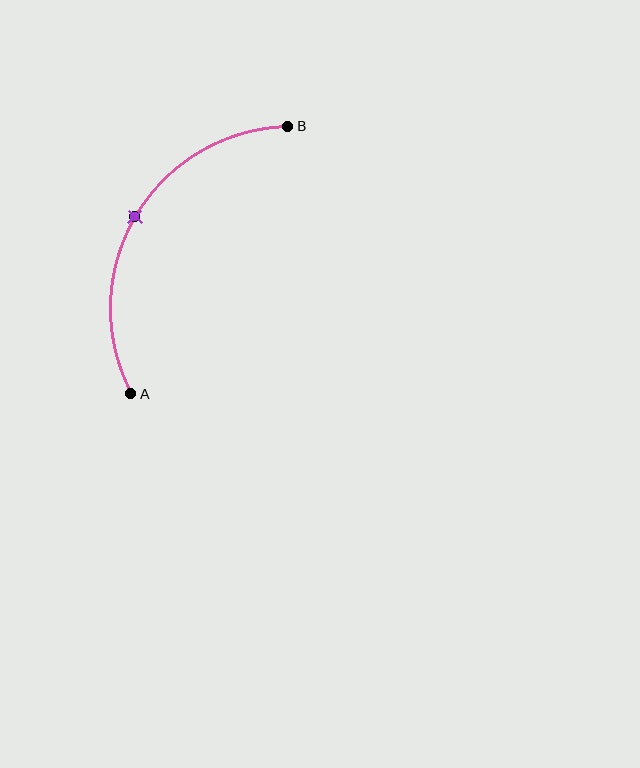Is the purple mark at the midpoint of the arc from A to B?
Yes. The purple mark lies on the arc at equal arc-length from both A and B — it is the arc midpoint.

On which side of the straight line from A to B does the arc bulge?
The arc bulges to the left of the straight line connecting A and B.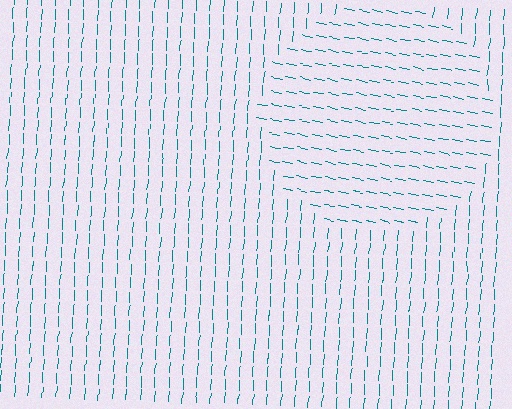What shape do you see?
I see a circle.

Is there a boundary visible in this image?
Yes, there is a texture boundary formed by a change in line orientation.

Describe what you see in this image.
The image is filled with small teal line segments. A circle region in the image has lines oriented differently from the surrounding lines, creating a visible texture boundary.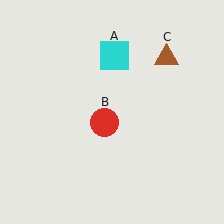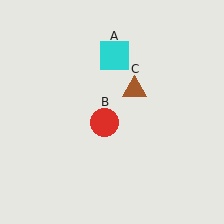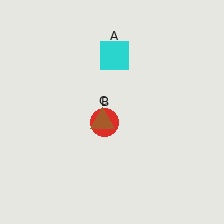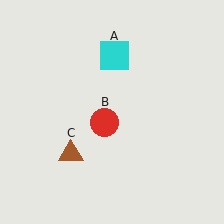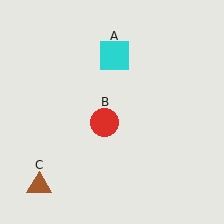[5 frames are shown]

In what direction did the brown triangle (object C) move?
The brown triangle (object C) moved down and to the left.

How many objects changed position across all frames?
1 object changed position: brown triangle (object C).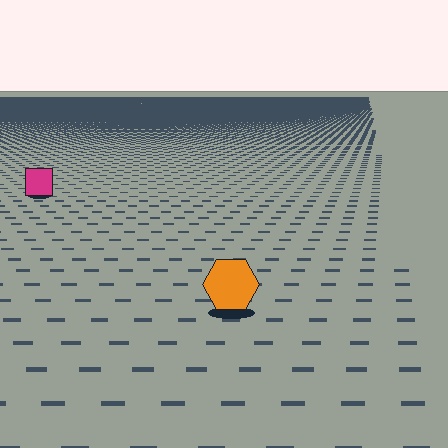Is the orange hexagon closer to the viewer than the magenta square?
Yes. The orange hexagon is closer — you can tell from the texture gradient: the ground texture is coarser near it.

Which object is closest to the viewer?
The orange hexagon is closest. The texture marks near it are larger and more spread out.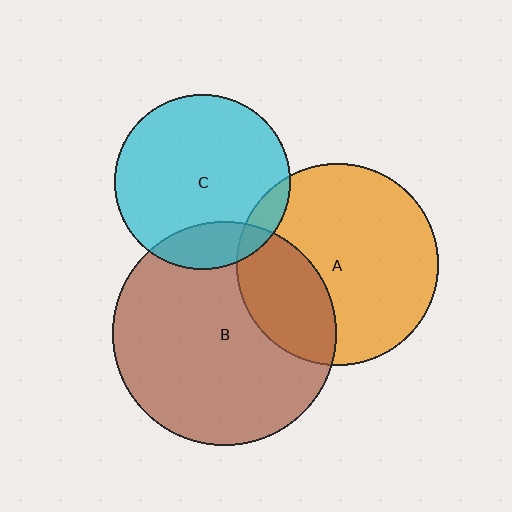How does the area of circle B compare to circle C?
Approximately 1.6 times.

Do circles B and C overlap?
Yes.